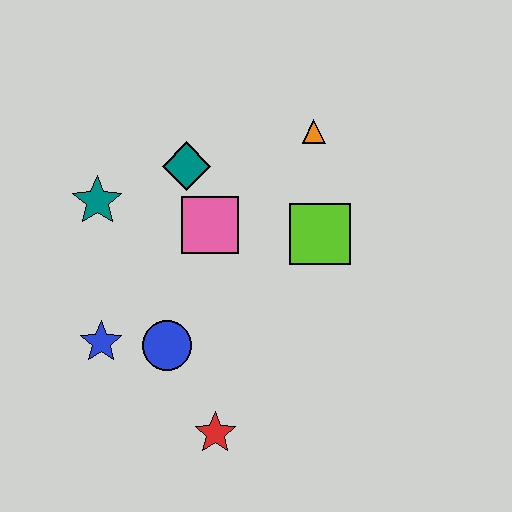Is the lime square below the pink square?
Yes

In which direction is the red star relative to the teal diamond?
The red star is below the teal diamond.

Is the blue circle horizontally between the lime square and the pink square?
No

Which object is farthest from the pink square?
The red star is farthest from the pink square.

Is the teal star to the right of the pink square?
No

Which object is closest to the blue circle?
The blue star is closest to the blue circle.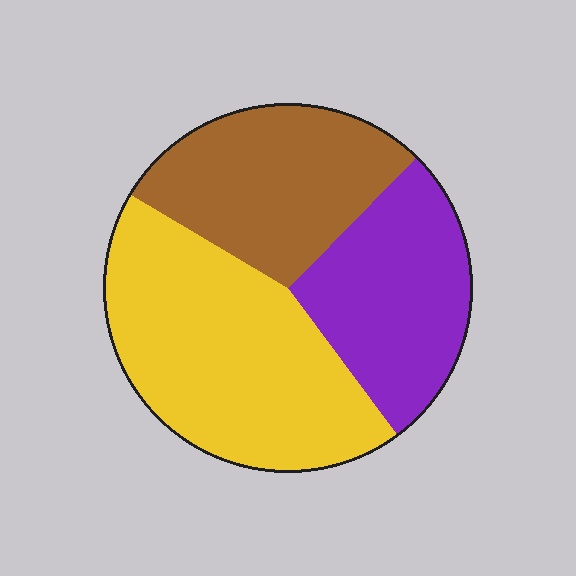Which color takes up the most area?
Yellow, at roughly 45%.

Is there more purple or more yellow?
Yellow.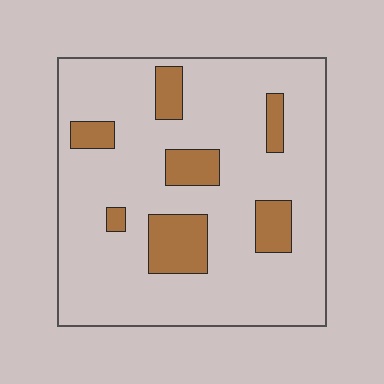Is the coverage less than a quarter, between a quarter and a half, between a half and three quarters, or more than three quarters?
Less than a quarter.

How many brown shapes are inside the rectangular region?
7.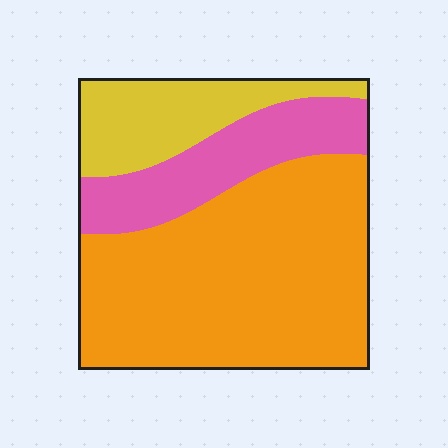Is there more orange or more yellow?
Orange.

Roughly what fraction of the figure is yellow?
Yellow covers around 20% of the figure.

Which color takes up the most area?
Orange, at roughly 60%.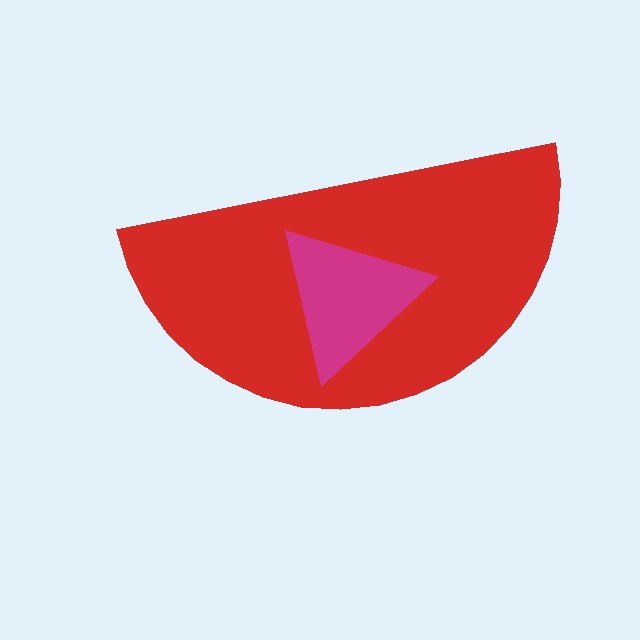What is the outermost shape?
The red semicircle.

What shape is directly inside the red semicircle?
The magenta triangle.